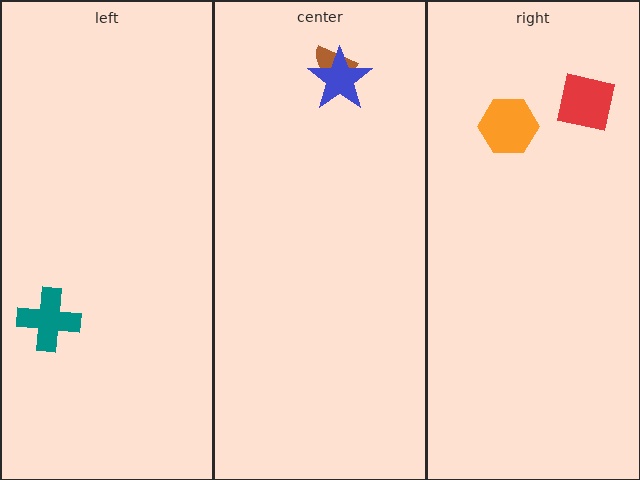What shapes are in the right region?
The red square, the orange hexagon.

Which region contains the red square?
The right region.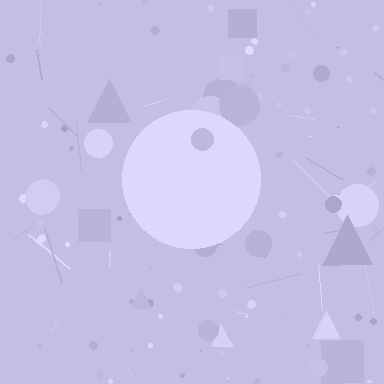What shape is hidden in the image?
A circle is hidden in the image.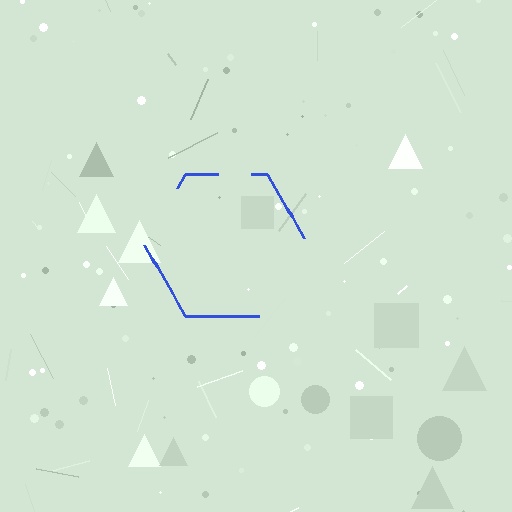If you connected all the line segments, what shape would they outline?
They would outline a hexagon.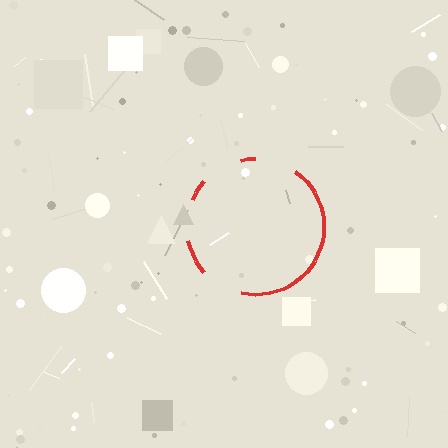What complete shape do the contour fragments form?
The contour fragments form a circle.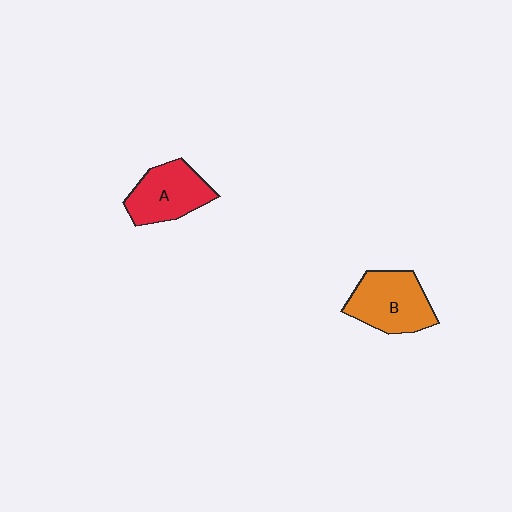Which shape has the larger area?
Shape B (orange).